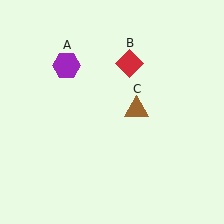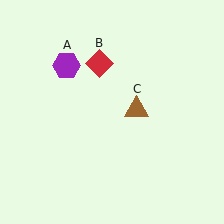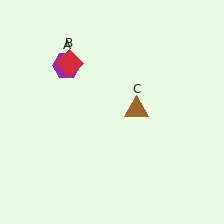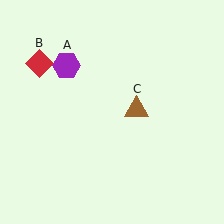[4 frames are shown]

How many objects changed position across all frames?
1 object changed position: red diamond (object B).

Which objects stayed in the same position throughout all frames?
Purple hexagon (object A) and brown triangle (object C) remained stationary.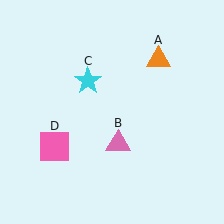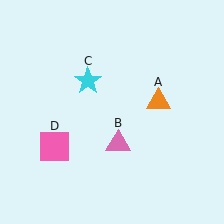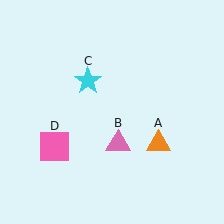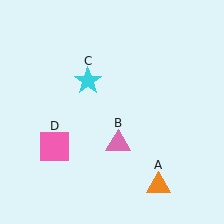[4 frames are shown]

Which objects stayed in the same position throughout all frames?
Pink triangle (object B) and cyan star (object C) and pink square (object D) remained stationary.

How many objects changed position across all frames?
1 object changed position: orange triangle (object A).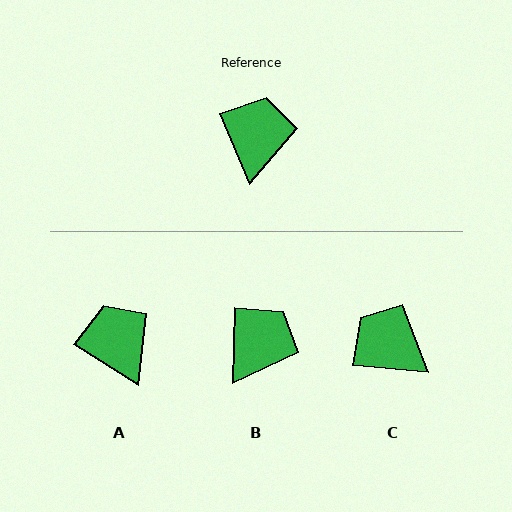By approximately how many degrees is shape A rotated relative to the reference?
Approximately 34 degrees counter-clockwise.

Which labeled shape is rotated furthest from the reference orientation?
C, about 62 degrees away.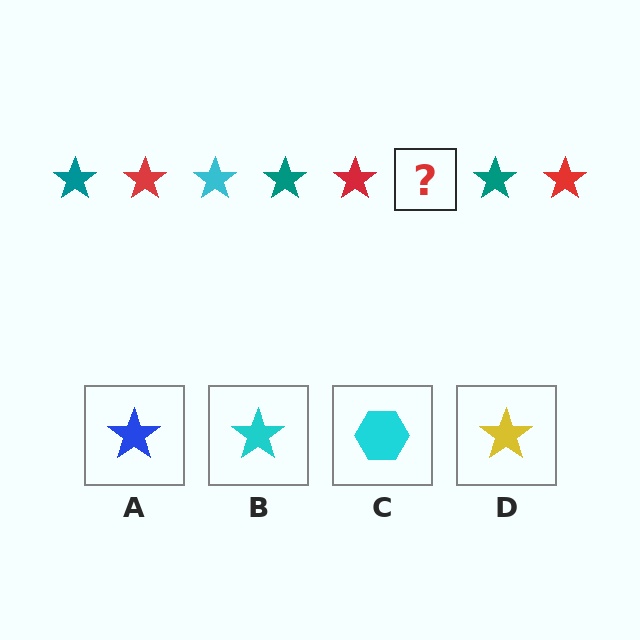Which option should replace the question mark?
Option B.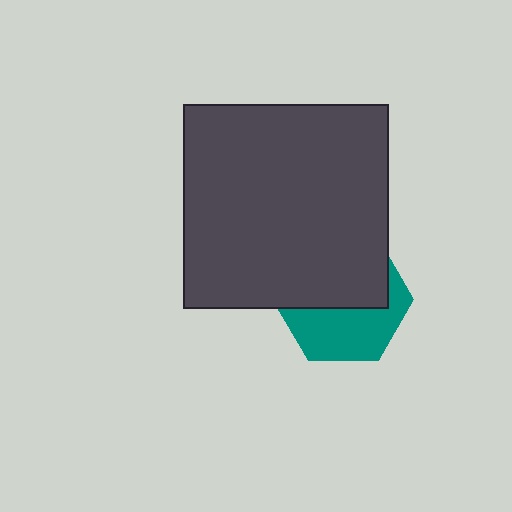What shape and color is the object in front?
The object in front is a dark gray square.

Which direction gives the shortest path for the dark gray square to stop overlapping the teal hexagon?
Moving up gives the shortest separation.